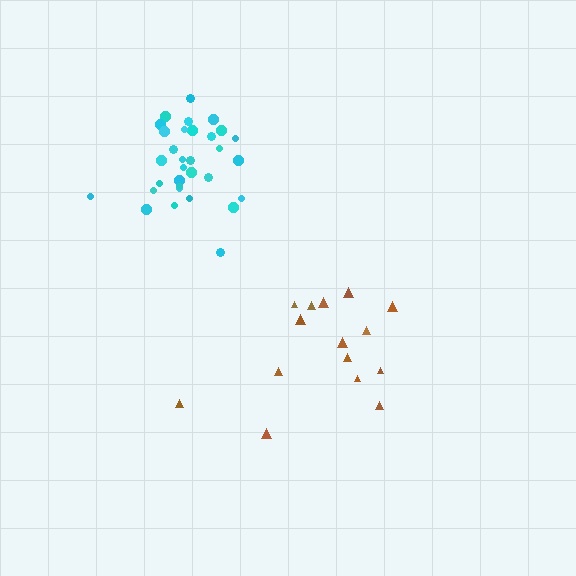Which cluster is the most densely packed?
Cyan.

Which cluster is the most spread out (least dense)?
Brown.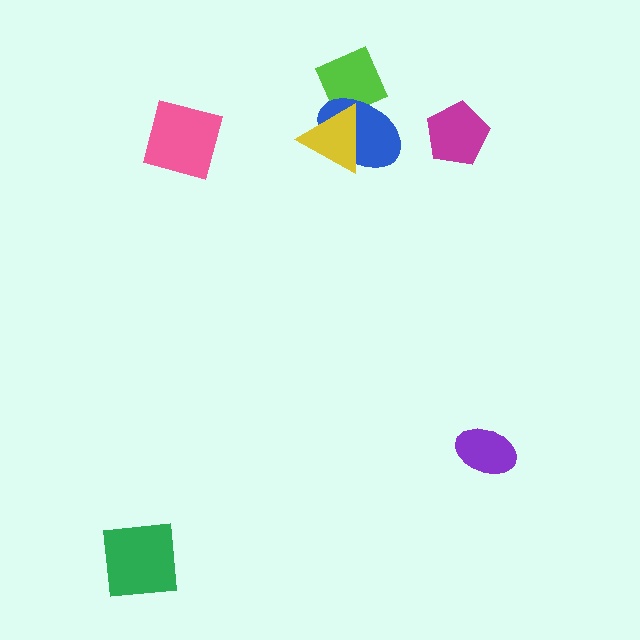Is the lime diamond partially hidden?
Yes, it is partially covered by another shape.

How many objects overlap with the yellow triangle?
2 objects overlap with the yellow triangle.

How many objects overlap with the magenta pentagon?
0 objects overlap with the magenta pentagon.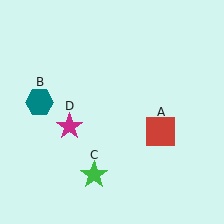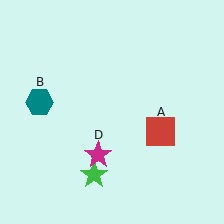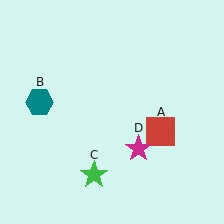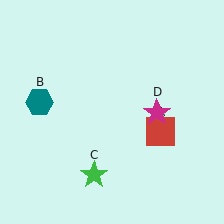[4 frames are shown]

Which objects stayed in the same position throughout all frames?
Red square (object A) and teal hexagon (object B) and green star (object C) remained stationary.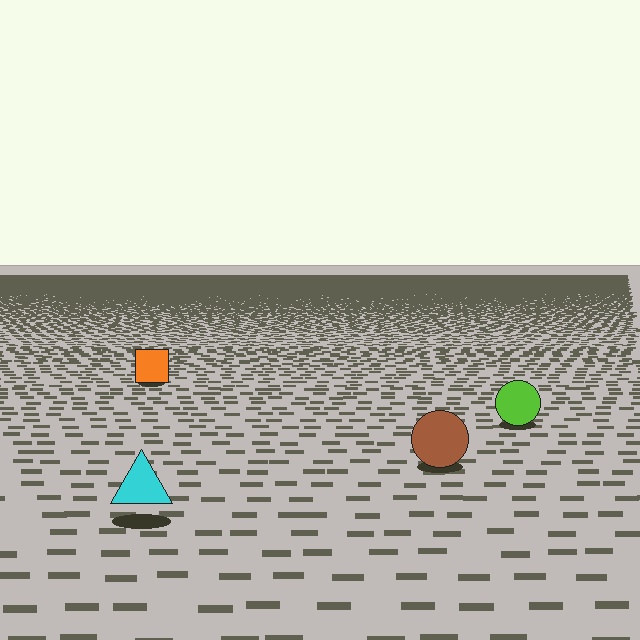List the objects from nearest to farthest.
From nearest to farthest: the cyan triangle, the brown circle, the lime circle, the orange square.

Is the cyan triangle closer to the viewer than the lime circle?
Yes. The cyan triangle is closer — you can tell from the texture gradient: the ground texture is coarser near it.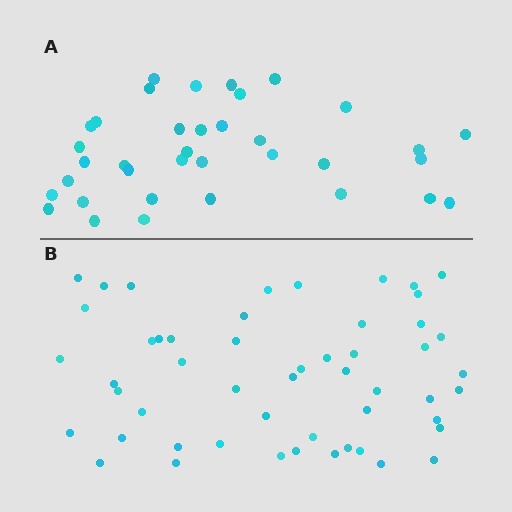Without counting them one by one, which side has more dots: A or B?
Region B (the bottom region) has more dots.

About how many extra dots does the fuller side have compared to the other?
Region B has approximately 15 more dots than region A.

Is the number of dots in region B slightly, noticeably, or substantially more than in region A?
Region B has noticeably more, but not dramatically so. The ratio is roughly 1.4 to 1.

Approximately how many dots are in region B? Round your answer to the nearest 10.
About 50 dots. (The exact count is 52, which rounds to 50.)